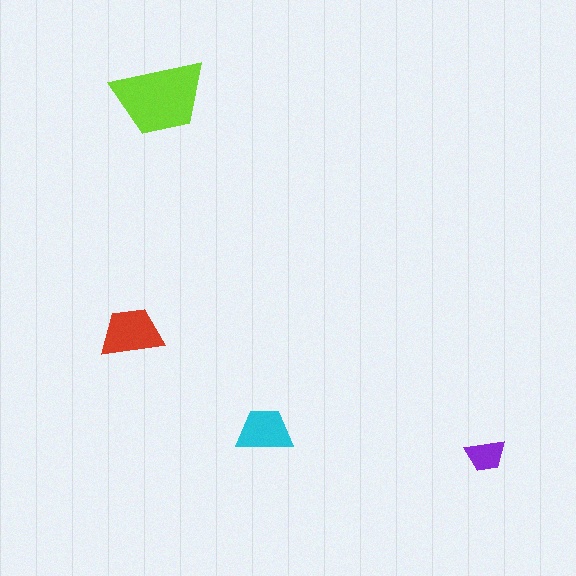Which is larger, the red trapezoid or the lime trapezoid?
The lime one.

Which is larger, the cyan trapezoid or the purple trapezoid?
The cyan one.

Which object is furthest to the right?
The purple trapezoid is rightmost.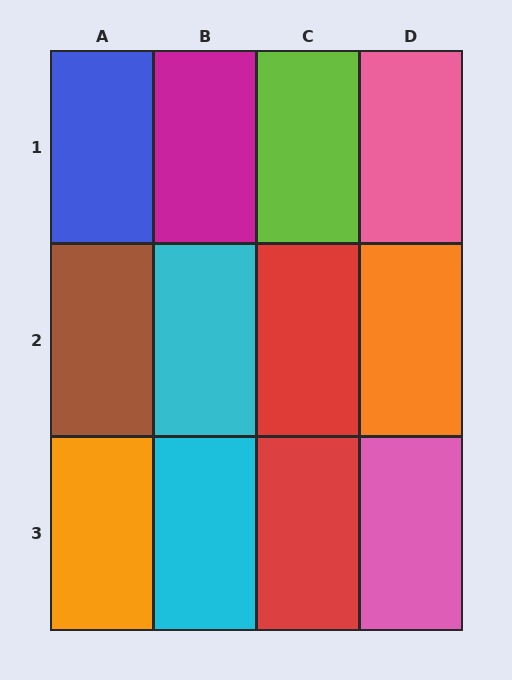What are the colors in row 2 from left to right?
Brown, cyan, red, orange.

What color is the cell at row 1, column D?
Pink.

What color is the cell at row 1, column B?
Magenta.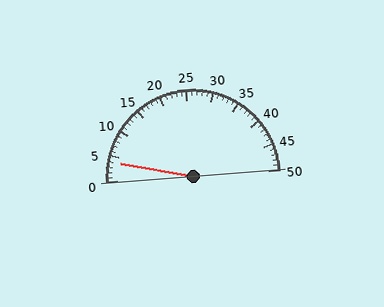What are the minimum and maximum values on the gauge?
The gauge ranges from 0 to 50.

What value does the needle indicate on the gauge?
The needle indicates approximately 4.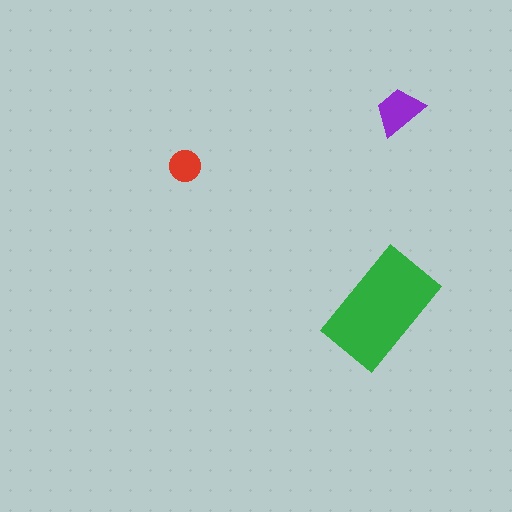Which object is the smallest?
The red circle.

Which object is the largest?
The green rectangle.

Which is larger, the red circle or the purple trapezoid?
The purple trapezoid.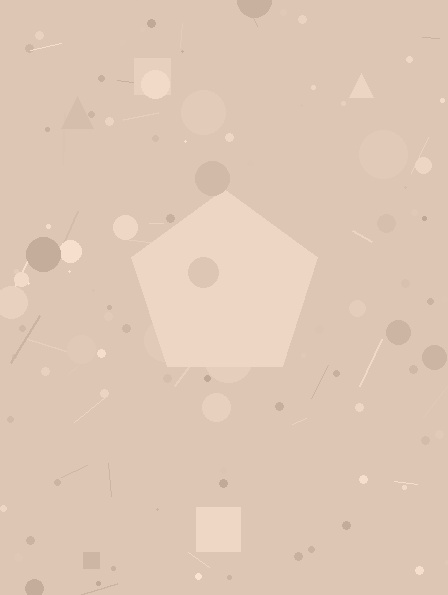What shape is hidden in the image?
A pentagon is hidden in the image.